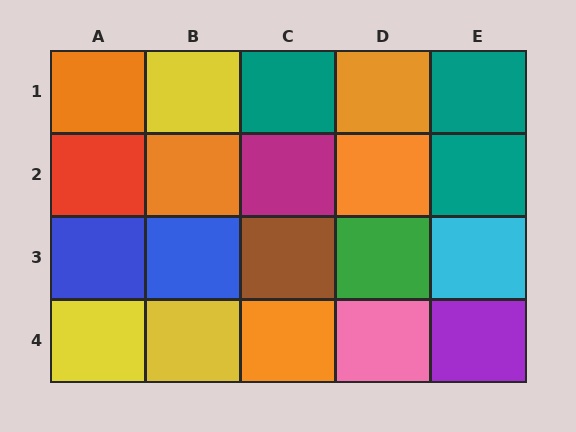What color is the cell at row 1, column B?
Yellow.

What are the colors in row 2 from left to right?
Red, orange, magenta, orange, teal.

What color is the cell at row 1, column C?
Teal.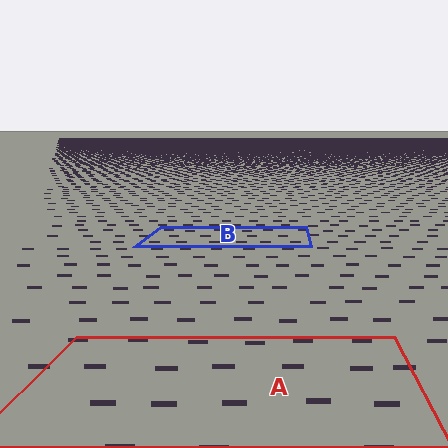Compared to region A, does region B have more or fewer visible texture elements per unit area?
Region B has more texture elements per unit area — they are packed more densely because it is farther away.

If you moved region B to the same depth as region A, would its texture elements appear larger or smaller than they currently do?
They would appear larger. At a closer depth, the same texture elements are projected at a bigger on-screen size.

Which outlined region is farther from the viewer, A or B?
Region B is farther from the viewer — the texture elements inside it appear smaller and more densely packed.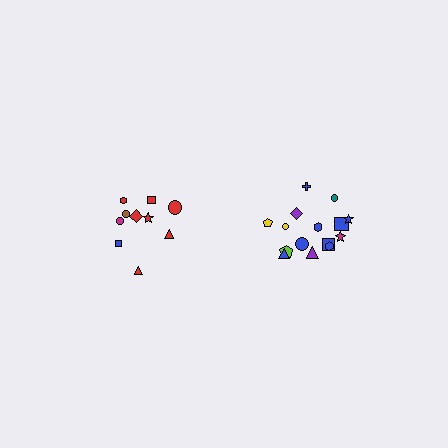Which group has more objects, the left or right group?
The right group.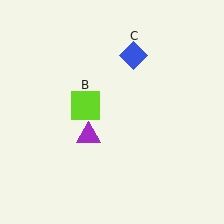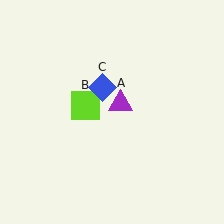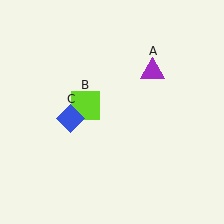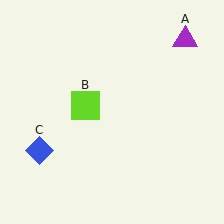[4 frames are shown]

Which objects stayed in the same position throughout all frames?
Lime square (object B) remained stationary.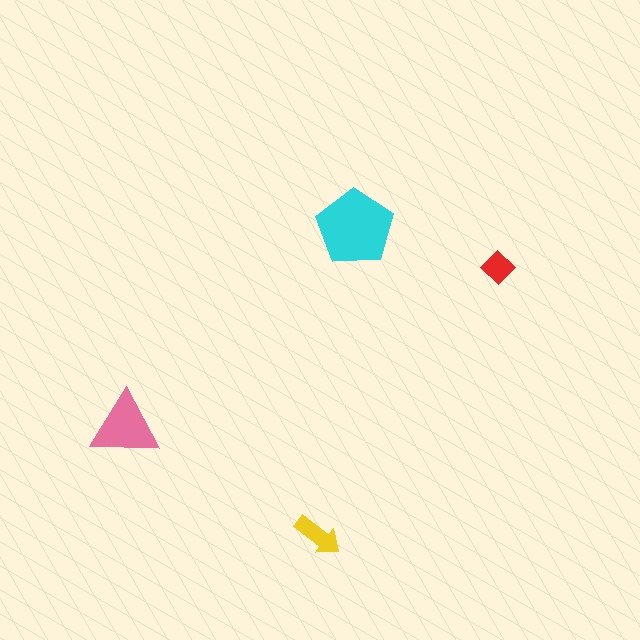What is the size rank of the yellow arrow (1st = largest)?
3rd.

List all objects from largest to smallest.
The cyan pentagon, the pink triangle, the yellow arrow, the red diamond.